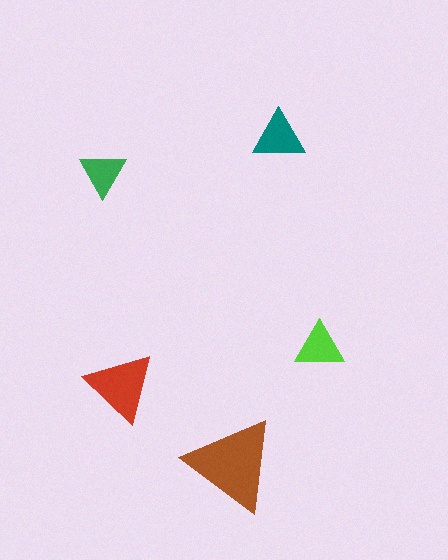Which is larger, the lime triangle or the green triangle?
The lime one.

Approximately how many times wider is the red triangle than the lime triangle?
About 1.5 times wider.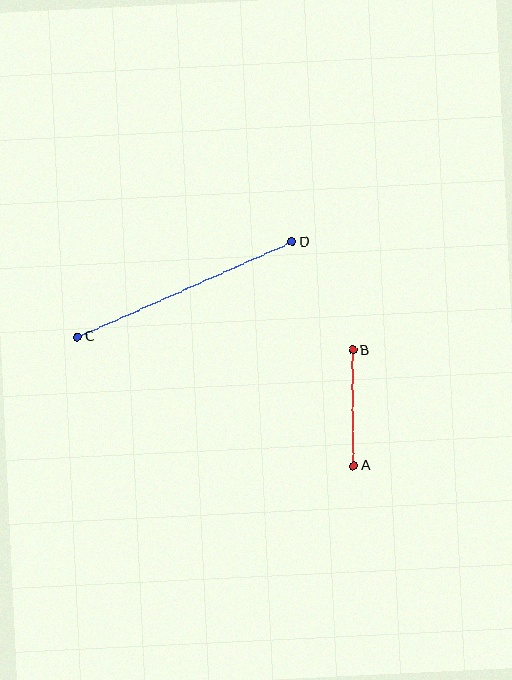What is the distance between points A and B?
The distance is approximately 116 pixels.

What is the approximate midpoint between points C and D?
The midpoint is at approximately (185, 289) pixels.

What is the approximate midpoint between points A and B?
The midpoint is at approximately (353, 408) pixels.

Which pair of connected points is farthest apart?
Points C and D are farthest apart.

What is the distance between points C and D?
The distance is approximately 235 pixels.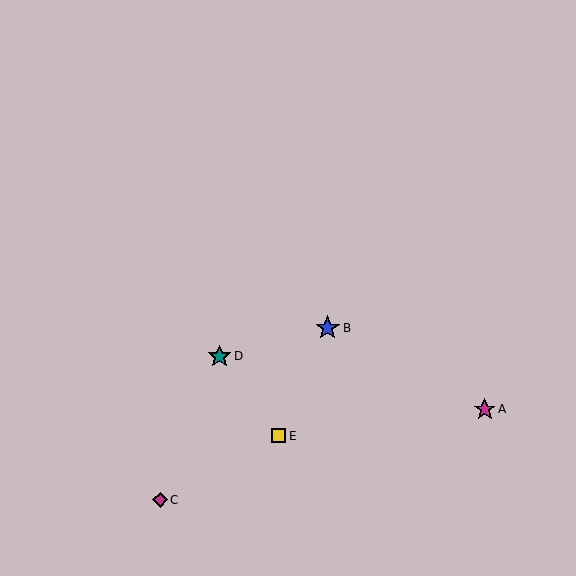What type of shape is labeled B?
Shape B is a blue star.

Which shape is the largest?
The blue star (labeled B) is the largest.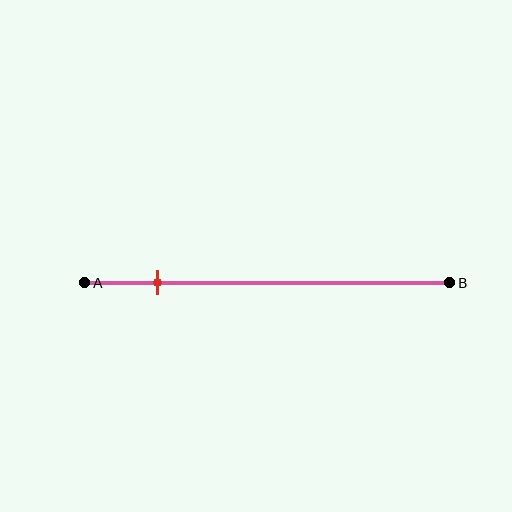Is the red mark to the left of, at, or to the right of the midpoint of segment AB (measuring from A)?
The red mark is to the left of the midpoint of segment AB.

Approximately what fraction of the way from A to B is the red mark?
The red mark is approximately 20% of the way from A to B.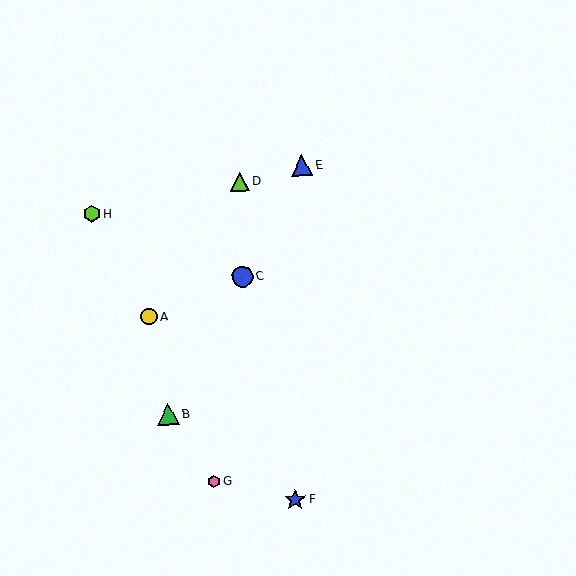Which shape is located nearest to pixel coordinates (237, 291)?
The blue circle (labeled C) at (242, 276) is nearest to that location.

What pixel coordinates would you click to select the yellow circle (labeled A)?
Click at (149, 317) to select the yellow circle A.